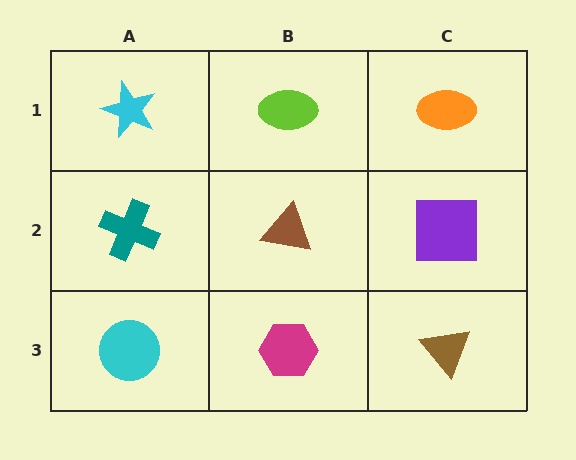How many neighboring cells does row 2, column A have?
3.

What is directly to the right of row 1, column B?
An orange ellipse.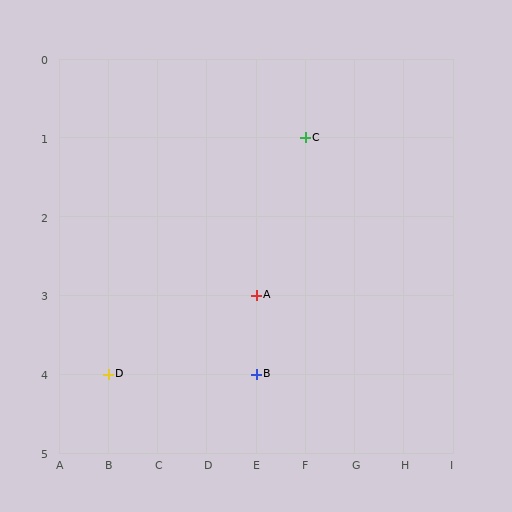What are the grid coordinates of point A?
Point A is at grid coordinates (E, 3).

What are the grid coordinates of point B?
Point B is at grid coordinates (E, 4).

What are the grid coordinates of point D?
Point D is at grid coordinates (B, 4).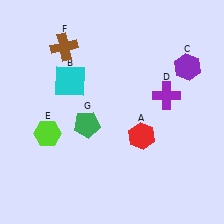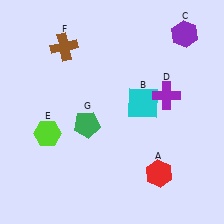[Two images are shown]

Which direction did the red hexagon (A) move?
The red hexagon (A) moved down.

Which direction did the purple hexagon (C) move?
The purple hexagon (C) moved up.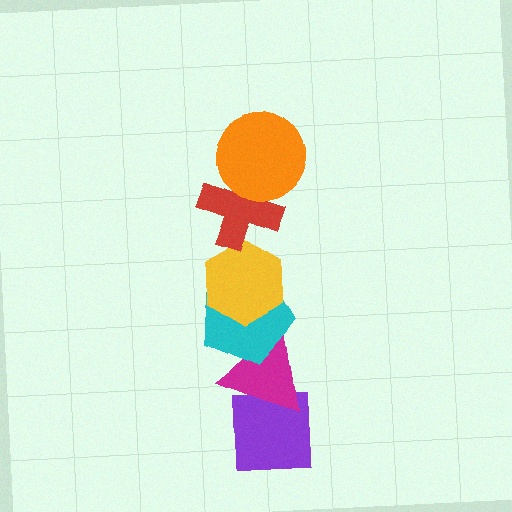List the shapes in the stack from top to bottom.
From top to bottom: the orange circle, the red cross, the yellow hexagon, the cyan pentagon, the magenta triangle, the purple square.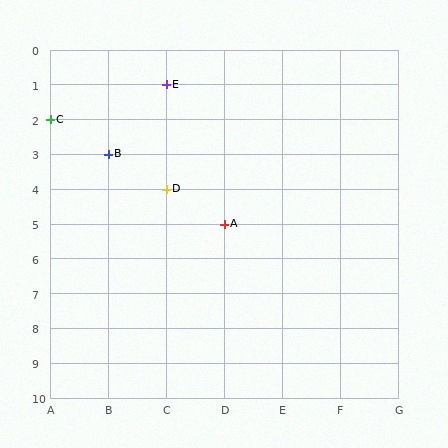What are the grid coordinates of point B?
Point B is at grid coordinates (B, 3).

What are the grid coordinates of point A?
Point A is at grid coordinates (D, 5).